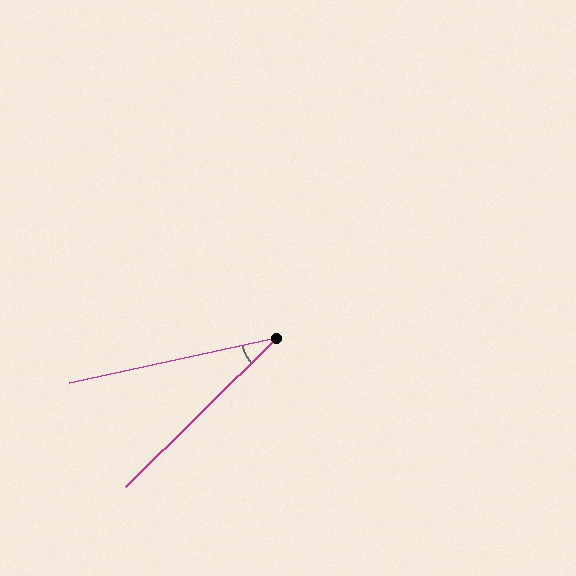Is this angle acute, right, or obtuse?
It is acute.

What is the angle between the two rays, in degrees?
Approximately 32 degrees.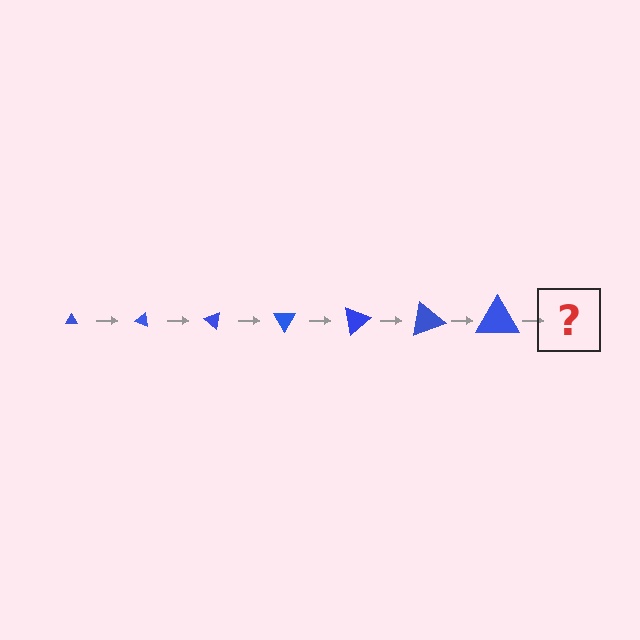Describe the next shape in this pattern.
It should be a triangle, larger than the previous one and rotated 140 degrees from the start.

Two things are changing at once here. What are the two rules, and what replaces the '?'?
The two rules are that the triangle grows larger each step and it rotates 20 degrees each step. The '?' should be a triangle, larger than the previous one and rotated 140 degrees from the start.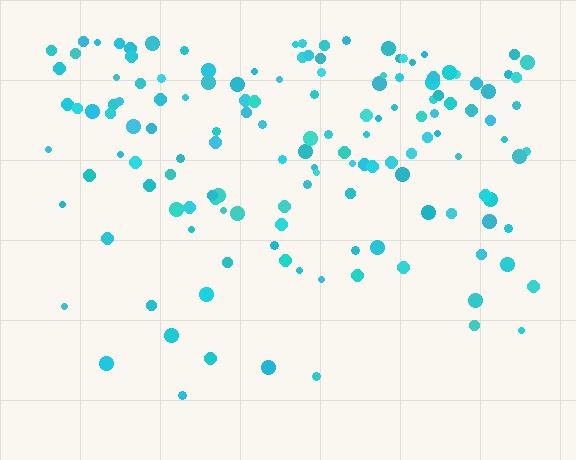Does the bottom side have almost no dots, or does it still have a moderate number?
Still a moderate number, just noticeably fewer than the top.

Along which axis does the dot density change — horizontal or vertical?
Vertical.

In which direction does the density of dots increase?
From bottom to top, with the top side densest.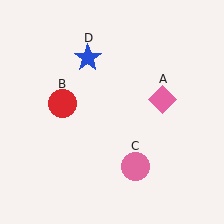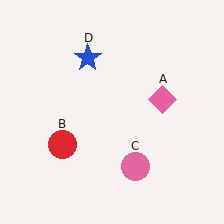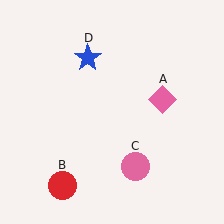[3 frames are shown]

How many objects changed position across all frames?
1 object changed position: red circle (object B).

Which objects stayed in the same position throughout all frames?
Pink diamond (object A) and pink circle (object C) and blue star (object D) remained stationary.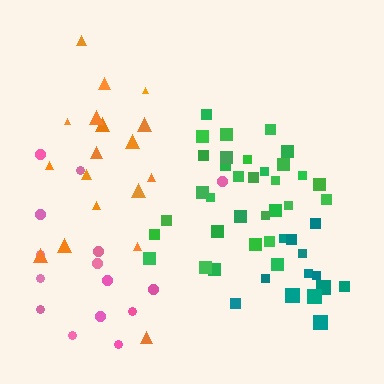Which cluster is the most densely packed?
Green.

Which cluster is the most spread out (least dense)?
Orange.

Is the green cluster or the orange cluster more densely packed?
Green.